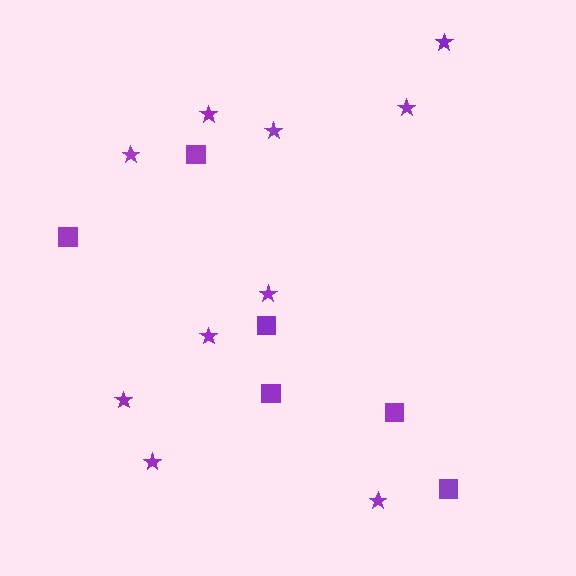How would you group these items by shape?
There are 2 groups: one group of squares (6) and one group of stars (10).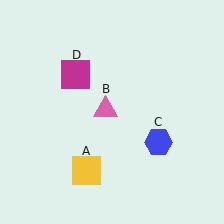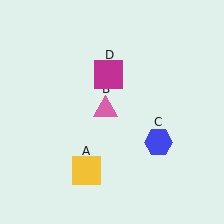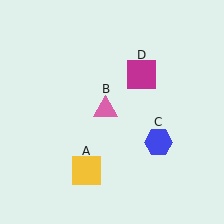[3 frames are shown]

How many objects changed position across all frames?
1 object changed position: magenta square (object D).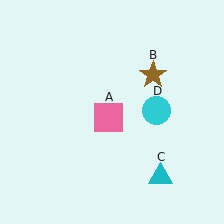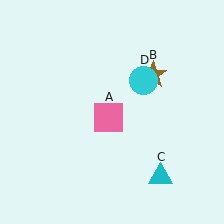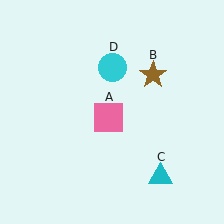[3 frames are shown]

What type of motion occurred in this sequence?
The cyan circle (object D) rotated counterclockwise around the center of the scene.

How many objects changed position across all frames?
1 object changed position: cyan circle (object D).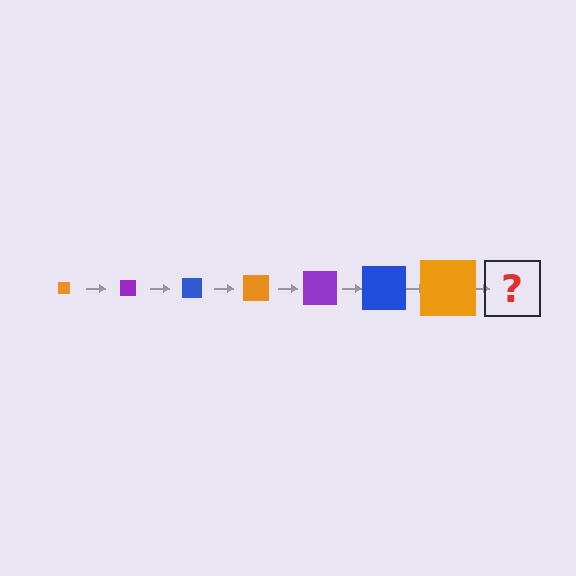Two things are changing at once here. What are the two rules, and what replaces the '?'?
The two rules are that the square grows larger each step and the color cycles through orange, purple, and blue. The '?' should be a purple square, larger than the previous one.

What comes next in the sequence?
The next element should be a purple square, larger than the previous one.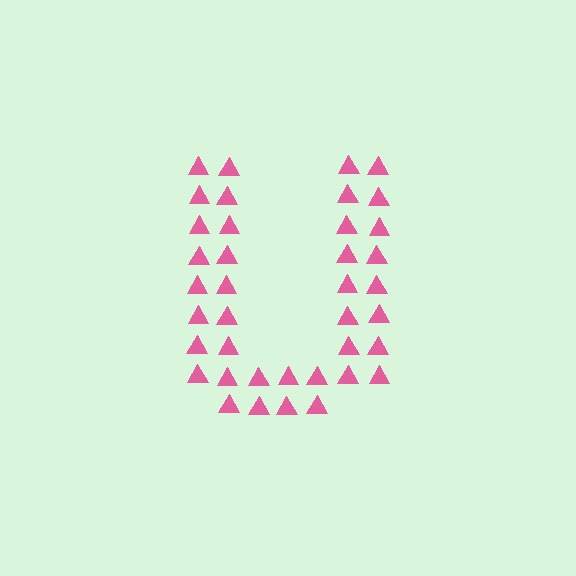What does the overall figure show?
The overall figure shows the letter U.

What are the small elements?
The small elements are triangles.